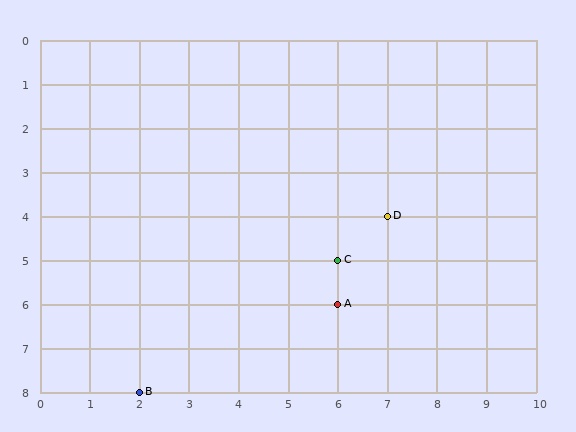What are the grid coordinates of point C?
Point C is at grid coordinates (6, 5).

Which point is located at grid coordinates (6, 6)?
Point A is at (6, 6).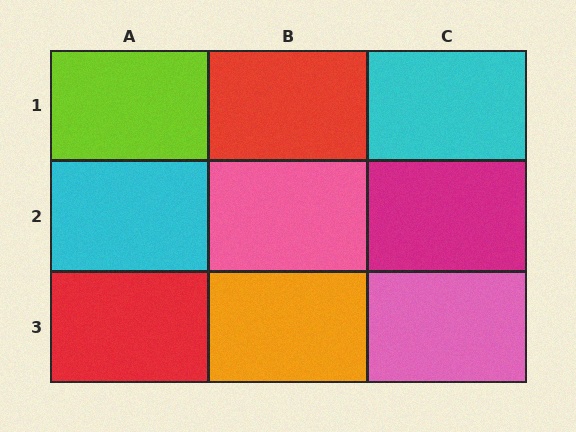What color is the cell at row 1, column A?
Lime.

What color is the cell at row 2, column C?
Magenta.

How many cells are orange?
1 cell is orange.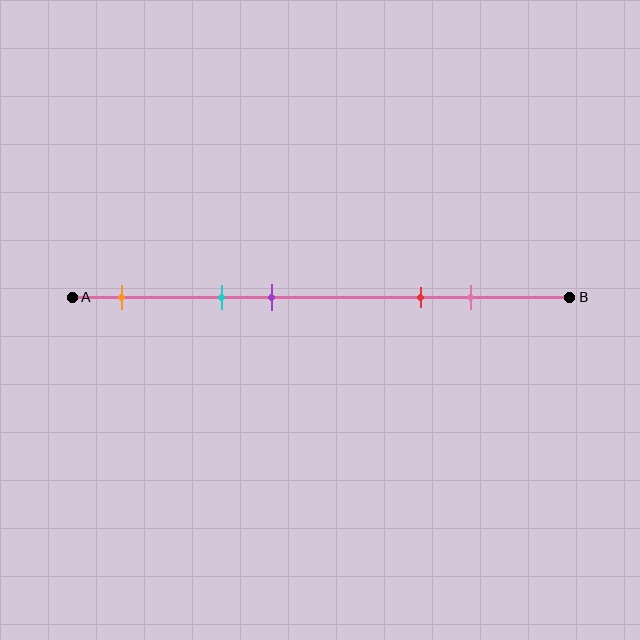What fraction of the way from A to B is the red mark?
The red mark is approximately 70% (0.7) of the way from A to B.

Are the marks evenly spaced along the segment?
No, the marks are not evenly spaced.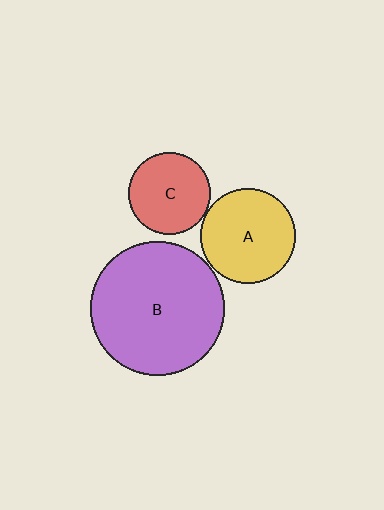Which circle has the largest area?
Circle B (purple).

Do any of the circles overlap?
No, none of the circles overlap.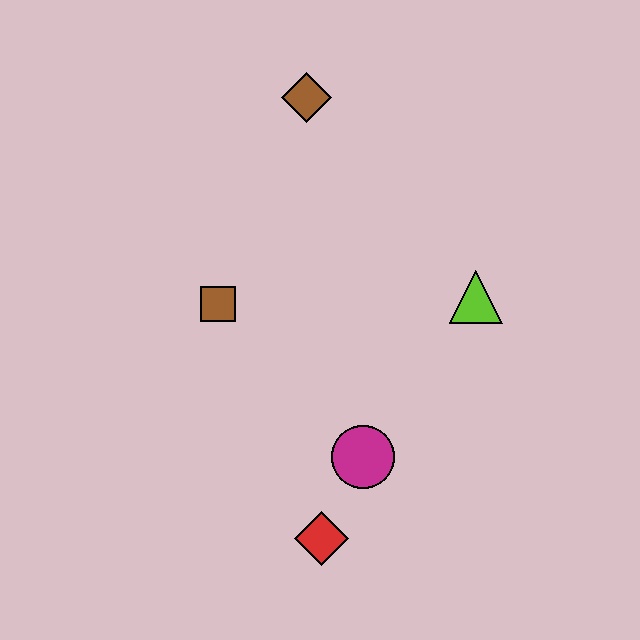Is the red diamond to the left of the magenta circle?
Yes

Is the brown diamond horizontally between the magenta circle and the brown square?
Yes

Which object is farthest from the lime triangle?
The red diamond is farthest from the lime triangle.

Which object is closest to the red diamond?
The magenta circle is closest to the red diamond.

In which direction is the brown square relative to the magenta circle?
The brown square is above the magenta circle.